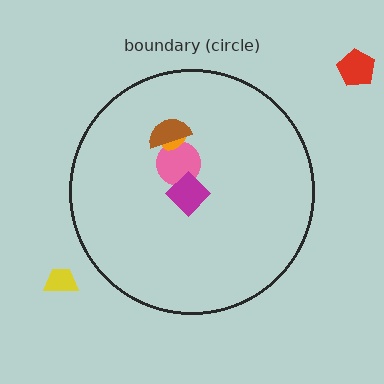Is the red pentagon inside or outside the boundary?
Outside.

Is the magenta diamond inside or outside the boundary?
Inside.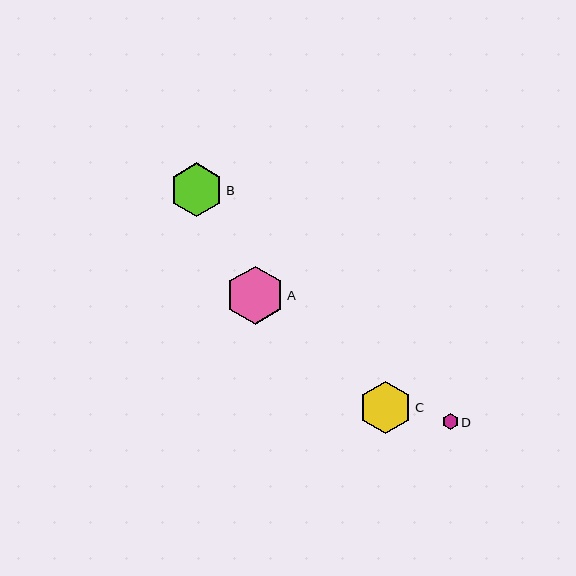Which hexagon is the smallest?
Hexagon D is the smallest with a size of approximately 16 pixels.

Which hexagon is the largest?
Hexagon A is the largest with a size of approximately 58 pixels.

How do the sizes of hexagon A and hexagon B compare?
Hexagon A and hexagon B are approximately the same size.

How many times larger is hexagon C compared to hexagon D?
Hexagon C is approximately 3.3 times the size of hexagon D.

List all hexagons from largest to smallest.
From largest to smallest: A, B, C, D.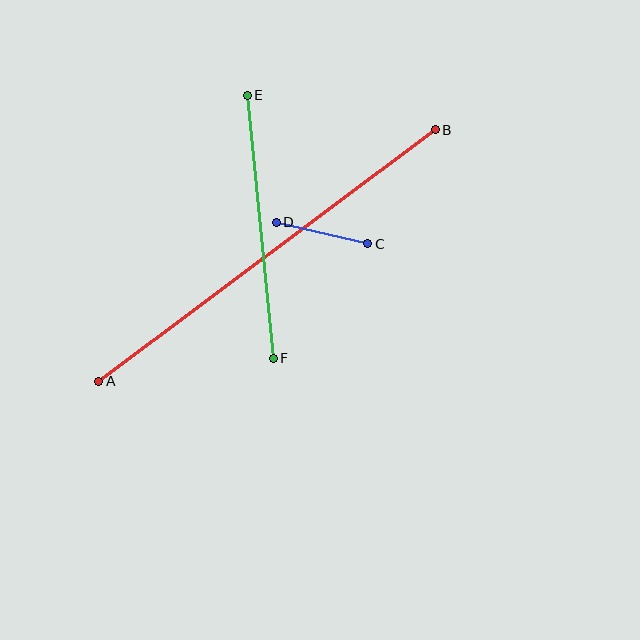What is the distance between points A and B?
The distance is approximately 420 pixels.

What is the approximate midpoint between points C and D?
The midpoint is at approximately (322, 233) pixels.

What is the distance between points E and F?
The distance is approximately 264 pixels.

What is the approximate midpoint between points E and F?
The midpoint is at approximately (260, 227) pixels.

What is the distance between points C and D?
The distance is approximately 94 pixels.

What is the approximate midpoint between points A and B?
The midpoint is at approximately (267, 256) pixels.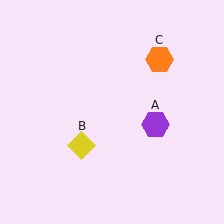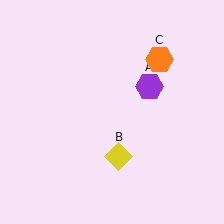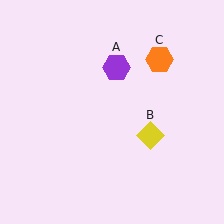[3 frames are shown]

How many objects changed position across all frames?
2 objects changed position: purple hexagon (object A), yellow diamond (object B).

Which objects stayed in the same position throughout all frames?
Orange hexagon (object C) remained stationary.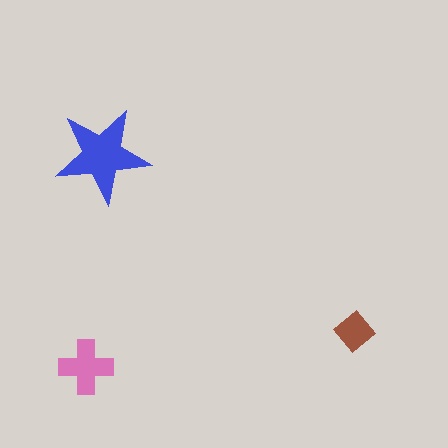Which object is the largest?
The blue star.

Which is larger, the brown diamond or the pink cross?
The pink cross.